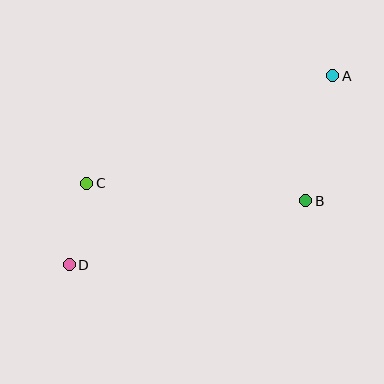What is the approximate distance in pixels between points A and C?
The distance between A and C is approximately 269 pixels.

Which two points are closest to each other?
Points C and D are closest to each other.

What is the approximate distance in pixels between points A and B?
The distance between A and B is approximately 128 pixels.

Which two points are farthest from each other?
Points A and D are farthest from each other.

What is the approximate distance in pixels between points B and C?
The distance between B and C is approximately 220 pixels.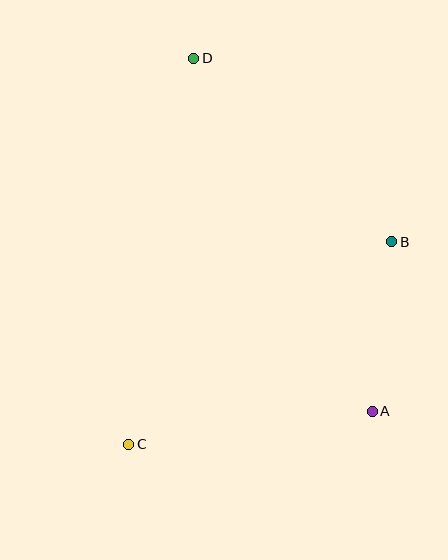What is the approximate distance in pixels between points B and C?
The distance between B and C is approximately 332 pixels.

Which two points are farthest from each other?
Points A and D are farthest from each other.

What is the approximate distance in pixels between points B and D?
The distance between B and D is approximately 270 pixels.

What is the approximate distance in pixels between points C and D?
The distance between C and D is approximately 391 pixels.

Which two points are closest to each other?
Points A and B are closest to each other.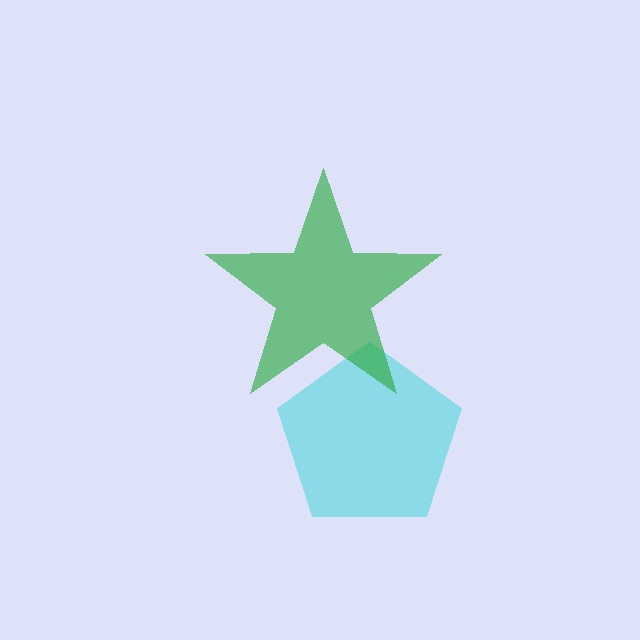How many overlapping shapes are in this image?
There are 2 overlapping shapes in the image.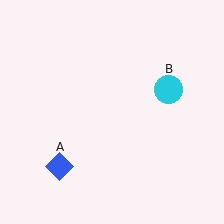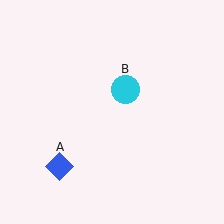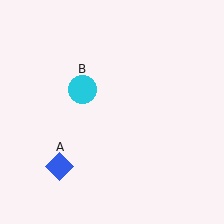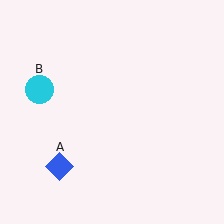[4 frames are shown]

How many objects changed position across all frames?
1 object changed position: cyan circle (object B).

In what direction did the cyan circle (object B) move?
The cyan circle (object B) moved left.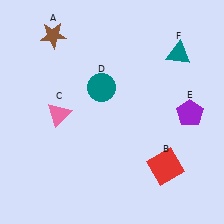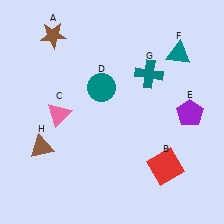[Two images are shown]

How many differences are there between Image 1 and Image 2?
There are 2 differences between the two images.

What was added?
A teal cross (G), a brown triangle (H) were added in Image 2.